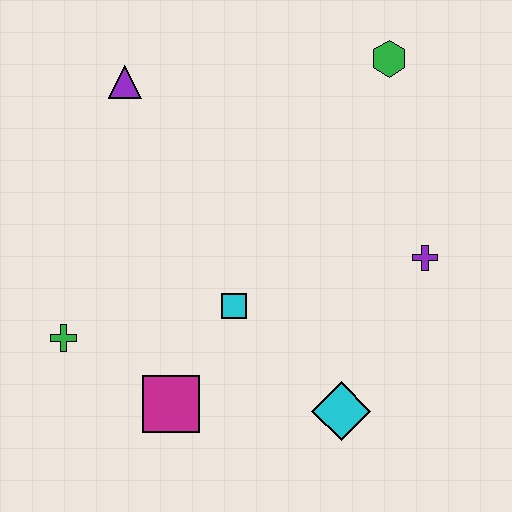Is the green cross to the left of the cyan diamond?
Yes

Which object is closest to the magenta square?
The cyan square is closest to the magenta square.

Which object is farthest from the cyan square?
The green hexagon is farthest from the cyan square.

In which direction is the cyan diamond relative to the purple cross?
The cyan diamond is below the purple cross.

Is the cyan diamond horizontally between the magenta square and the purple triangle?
No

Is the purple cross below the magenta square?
No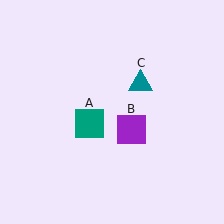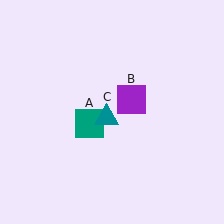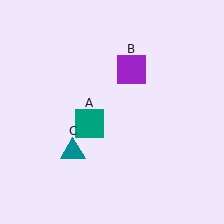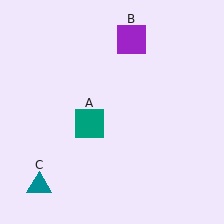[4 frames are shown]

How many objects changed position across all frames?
2 objects changed position: purple square (object B), teal triangle (object C).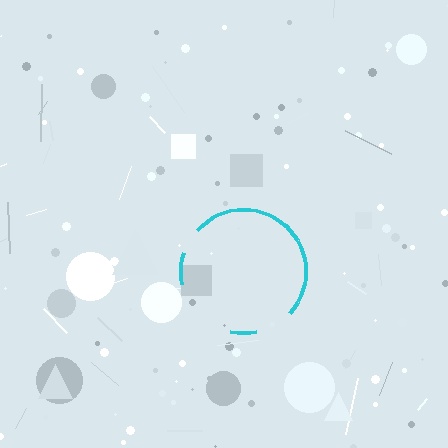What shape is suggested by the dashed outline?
The dashed outline suggests a circle.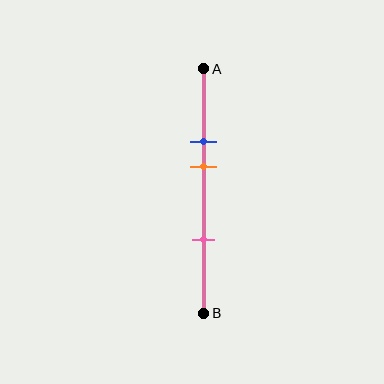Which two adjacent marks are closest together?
The blue and orange marks are the closest adjacent pair.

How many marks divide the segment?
There are 3 marks dividing the segment.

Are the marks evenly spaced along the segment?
No, the marks are not evenly spaced.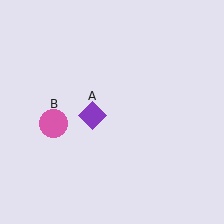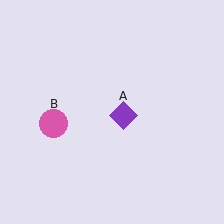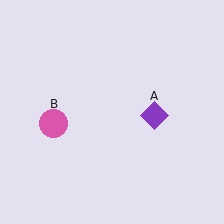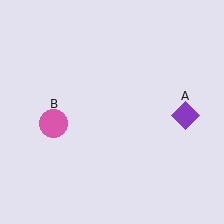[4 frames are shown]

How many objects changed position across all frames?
1 object changed position: purple diamond (object A).